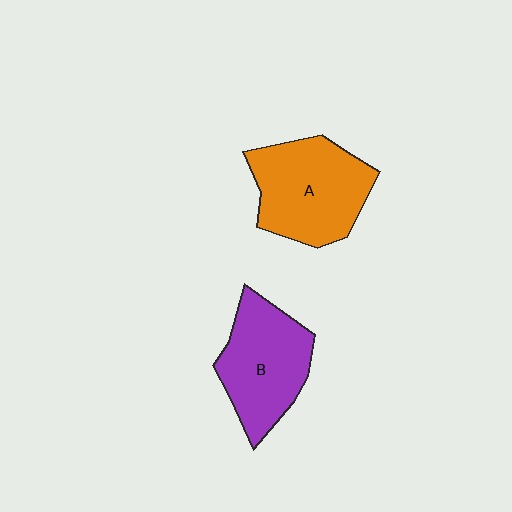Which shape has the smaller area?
Shape B (purple).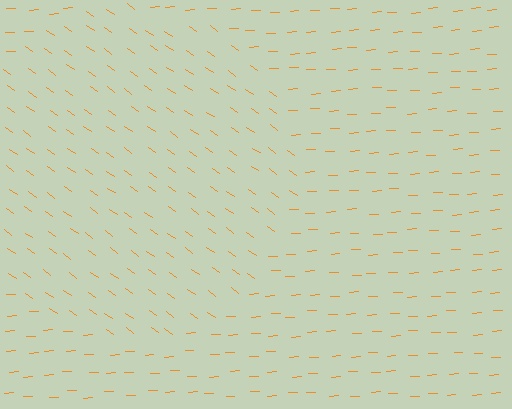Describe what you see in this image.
The image is filled with small orange line segments. A circle region in the image has lines oriented differently from the surrounding lines, creating a visible texture boundary.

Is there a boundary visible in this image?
Yes, there is a texture boundary formed by a change in line orientation.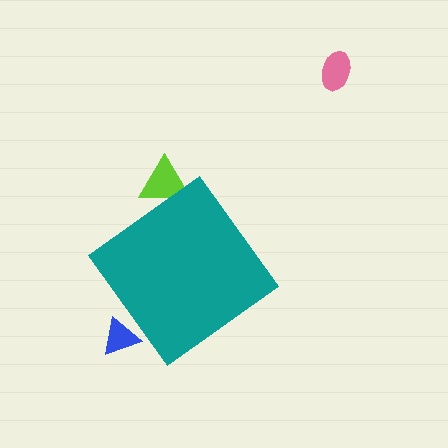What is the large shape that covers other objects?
A teal diamond.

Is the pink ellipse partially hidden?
No, the pink ellipse is fully visible.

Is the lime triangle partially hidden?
Yes, the lime triangle is partially hidden behind the teal diamond.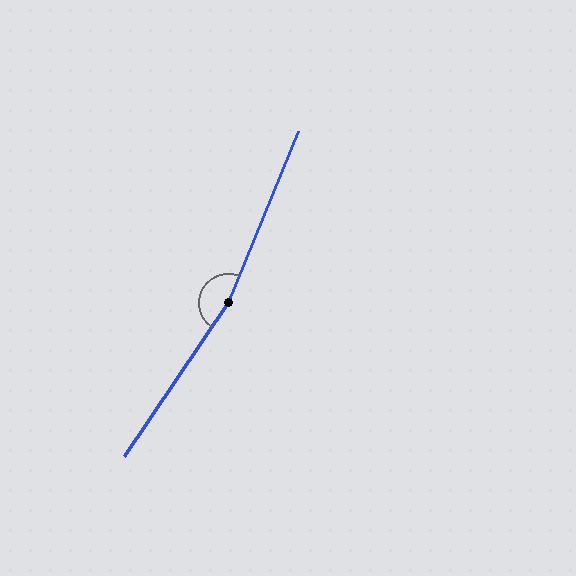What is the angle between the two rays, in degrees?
Approximately 168 degrees.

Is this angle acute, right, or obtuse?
It is obtuse.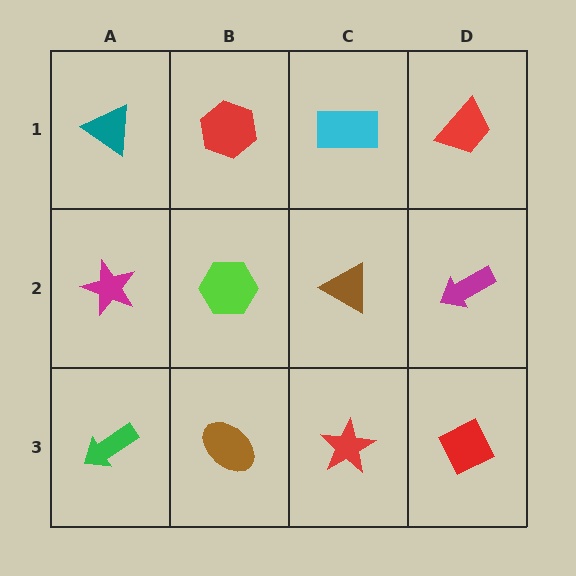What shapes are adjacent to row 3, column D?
A magenta arrow (row 2, column D), a red star (row 3, column C).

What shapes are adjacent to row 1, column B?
A lime hexagon (row 2, column B), a teal triangle (row 1, column A), a cyan rectangle (row 1, column C).